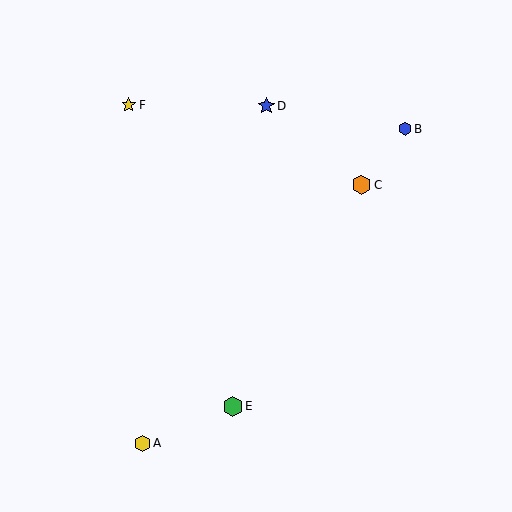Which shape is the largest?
The green hexagon (labeled E) is the largest.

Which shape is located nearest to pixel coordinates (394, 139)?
The blue hexagon (labeled B) at (405, 129) is nearest to that location.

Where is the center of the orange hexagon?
The center of the orange hexagon is at (361, 185).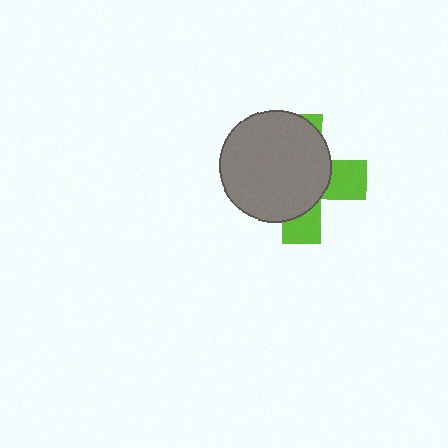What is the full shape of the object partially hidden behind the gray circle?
The partially hidden object is a lime cross.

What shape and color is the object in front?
The object in front is a gray circle.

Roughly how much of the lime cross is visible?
A small part of it is visible (roughly 33%).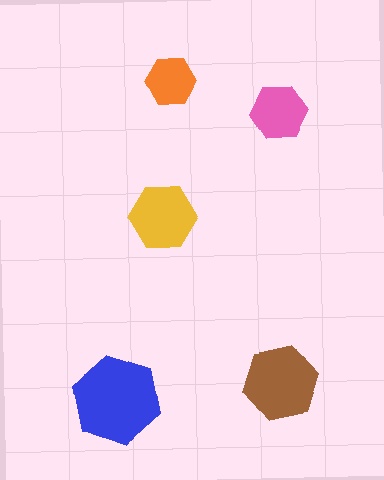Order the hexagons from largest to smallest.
the blue one, the brown one, the yellow one, the pink one, the orange one.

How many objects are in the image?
There are 5 objects in the image.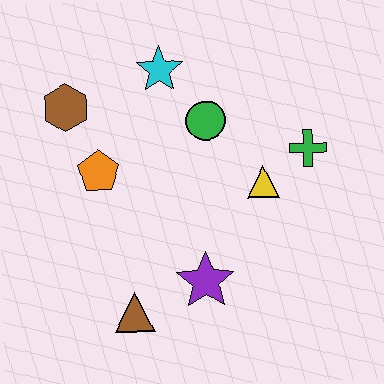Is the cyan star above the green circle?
Yes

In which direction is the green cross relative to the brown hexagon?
The green cross is to the right of the brown hexagon.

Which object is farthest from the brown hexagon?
The green cross is farthest from the brown hexagon.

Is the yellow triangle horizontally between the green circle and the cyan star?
No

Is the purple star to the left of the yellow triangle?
Yes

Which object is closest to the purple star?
The brown triangle is closest to the purple star.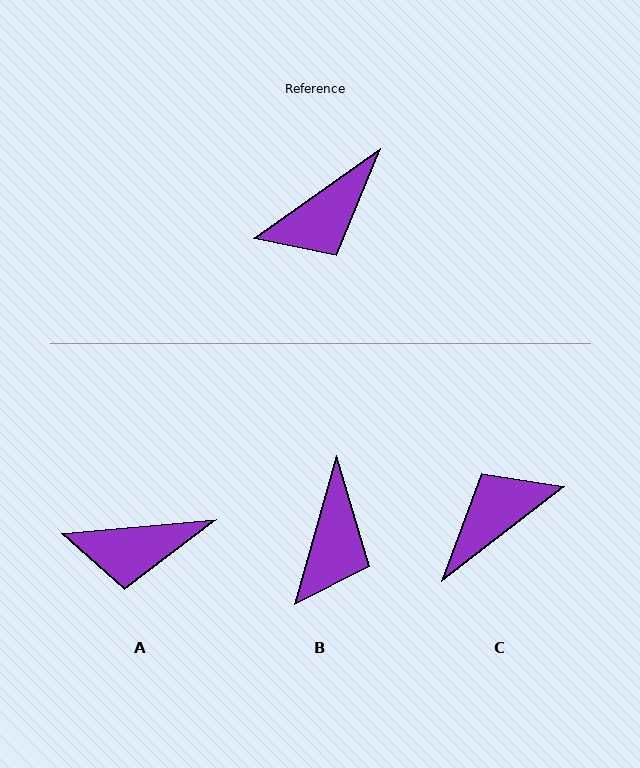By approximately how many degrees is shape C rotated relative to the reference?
Approximately 178 degrees clockwise.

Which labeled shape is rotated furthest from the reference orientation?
C, about 178 degrees away.